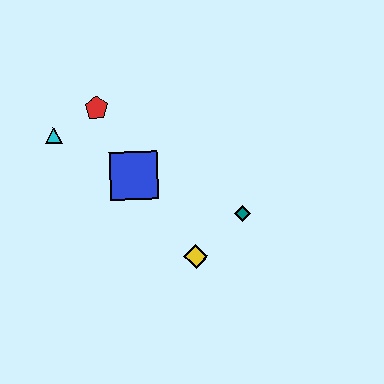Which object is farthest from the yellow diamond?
The cyan triangle is farthest from the yellow diamond.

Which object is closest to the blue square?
The red pentagon is closest to the blue square.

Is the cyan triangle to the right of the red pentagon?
No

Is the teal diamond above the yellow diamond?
Yes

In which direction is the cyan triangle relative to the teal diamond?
The cyan triangle is to the left of the teal diamond.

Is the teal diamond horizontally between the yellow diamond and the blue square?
No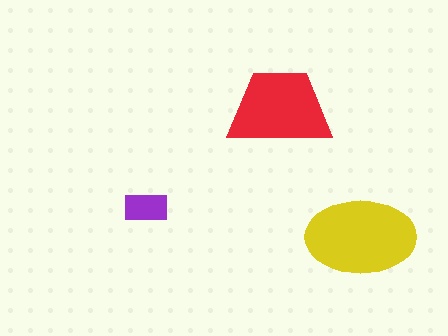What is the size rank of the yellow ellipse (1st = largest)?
1st.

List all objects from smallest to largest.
The purple rectangle, the red trapezoid, the yellow ellipse.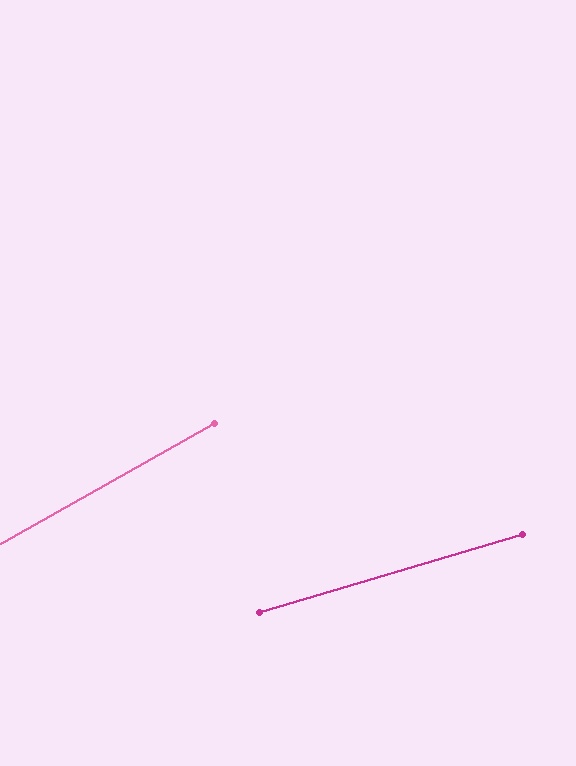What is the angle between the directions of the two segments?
Approximately 13 degrees.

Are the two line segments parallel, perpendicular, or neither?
Neither parallel nor perpendicular — they differ by about 13°.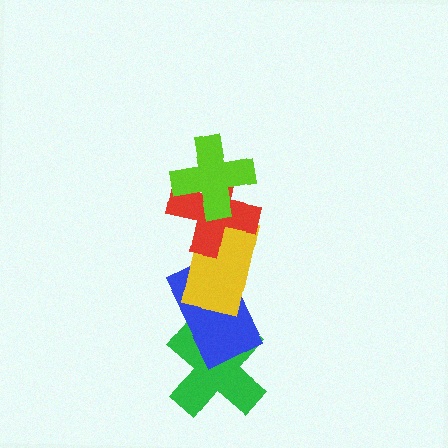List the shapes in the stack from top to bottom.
From top to bottom: the lime cross, the red cross, the yellow rectangle, the blue rectangle, the green cross.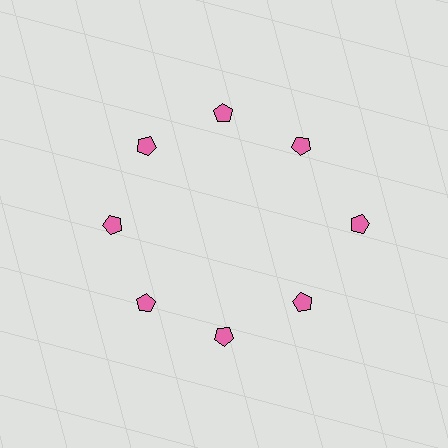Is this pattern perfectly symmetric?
No. The 8 pink pentagons are arranged in a ring, but one element near the 3 o'clock position is pushed outward from the center, breaking the 8-fold rotational symmetry.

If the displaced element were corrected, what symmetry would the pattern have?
It would have 8-fold rotational symmetry — the pattern would map onto itself every 45 degrees.